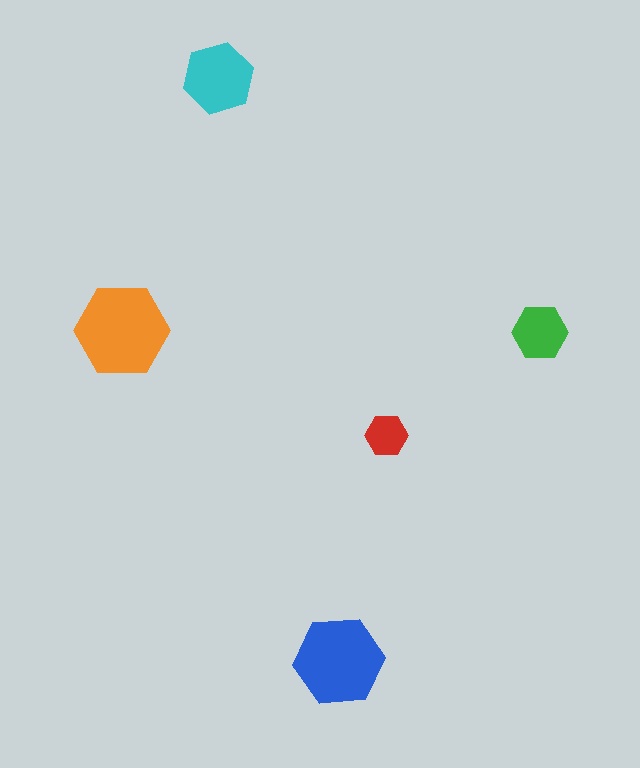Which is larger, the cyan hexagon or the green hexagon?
The cyan one.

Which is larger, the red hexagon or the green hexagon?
The green one.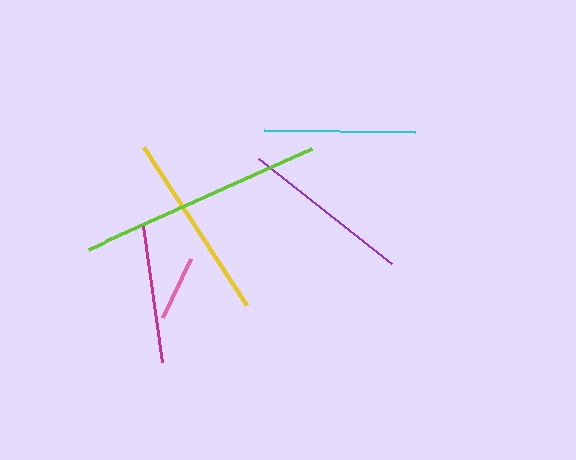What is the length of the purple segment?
The purple segment is approximately 170 pixels long.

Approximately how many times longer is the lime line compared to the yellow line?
The lime line is approximately 1.3 times the length of the yellow line.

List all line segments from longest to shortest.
From longest to shortest: lime, yellow, purple, cyan, magenta, pink.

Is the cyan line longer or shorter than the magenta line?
The cyan line is longer than the magenta line.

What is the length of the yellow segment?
The yellow segment is approximately 189 pixels long.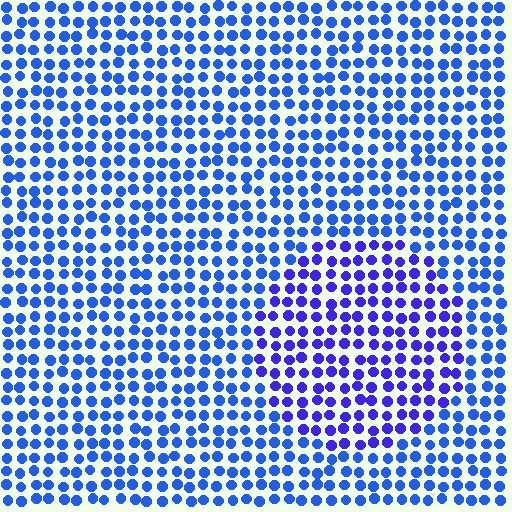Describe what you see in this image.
The image is filled with small blue elements in a uniform arrangement. A circle-shaped region is visible where the elements are tinted to a slightly different hue, forming a subtle color boundary.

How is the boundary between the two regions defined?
The boundary is defined purely by a slight shift in hue (about 27 degrees). Spacing, size, and orientation are identical on both sides.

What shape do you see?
I see a circle.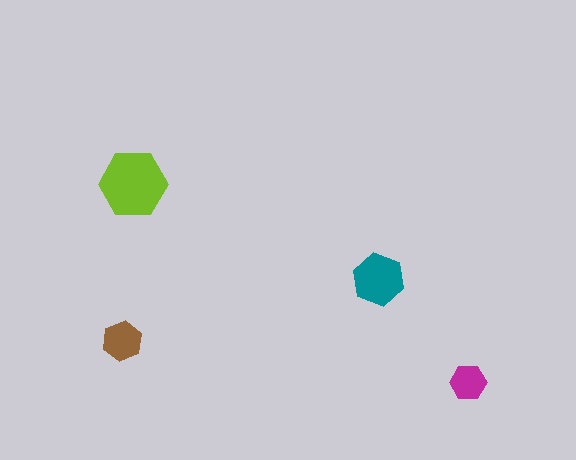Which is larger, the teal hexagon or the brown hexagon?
The teal one.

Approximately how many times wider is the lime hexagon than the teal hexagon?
About 1.5 times wider.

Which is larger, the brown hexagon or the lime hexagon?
The lime one.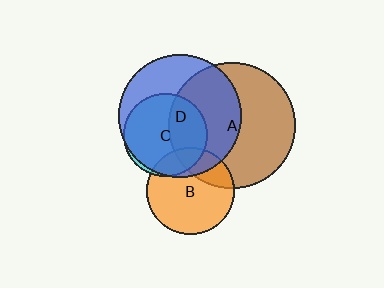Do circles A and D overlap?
Yes.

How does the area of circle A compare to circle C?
Approximately 2.3 times.